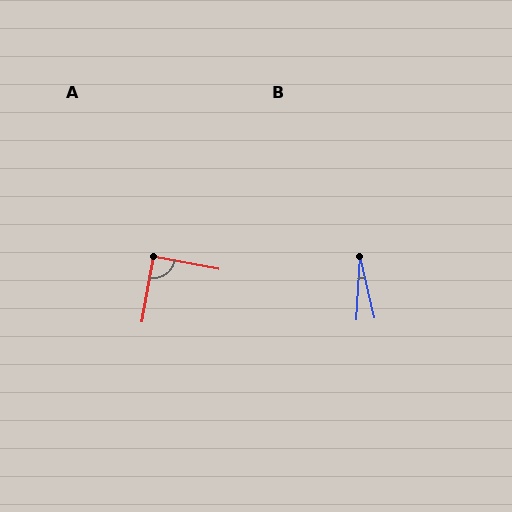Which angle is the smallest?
B, at approximately 17 degrees.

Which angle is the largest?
A, at approximately 89 degrees.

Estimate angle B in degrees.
Approximately 17 degrees.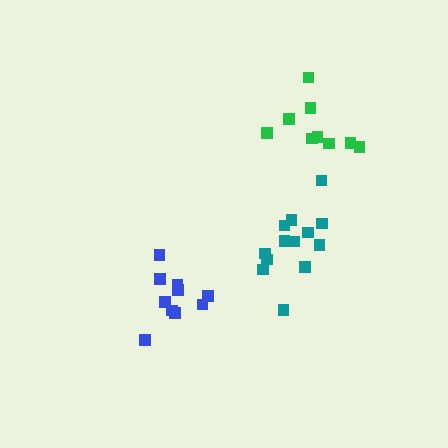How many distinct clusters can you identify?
There are 3 distinct clusters.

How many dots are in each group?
Group 1: 10 dots, Group 2: 13 dots, Group 3: 9 dots (32 total).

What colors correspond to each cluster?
The clusters are colored: blue, teal, green.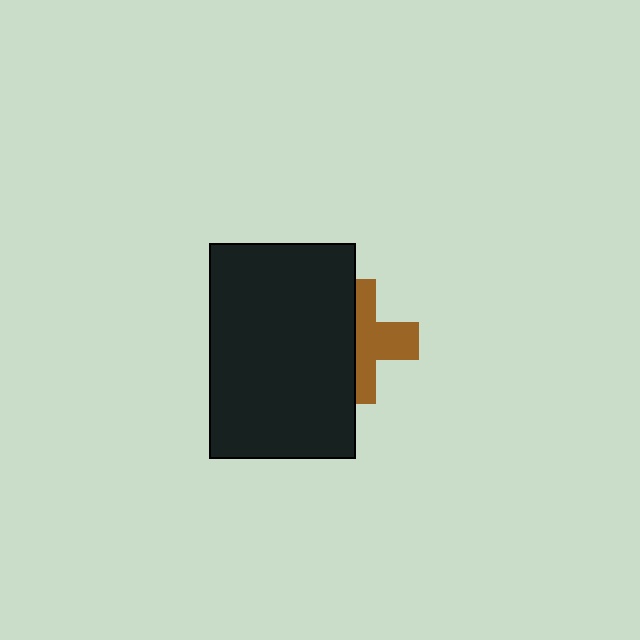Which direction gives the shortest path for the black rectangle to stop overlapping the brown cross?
Moving left gives the shortest separation.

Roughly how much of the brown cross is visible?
About half of it is visible (roughly 52%).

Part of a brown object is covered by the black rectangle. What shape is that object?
It is a cross.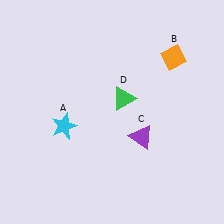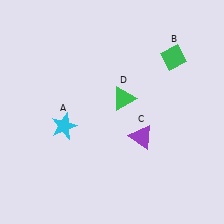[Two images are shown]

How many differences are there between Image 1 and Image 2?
There is 1 difference between the two images.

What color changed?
The diamond (B) changed from orange in Image 1 to green in Image 2.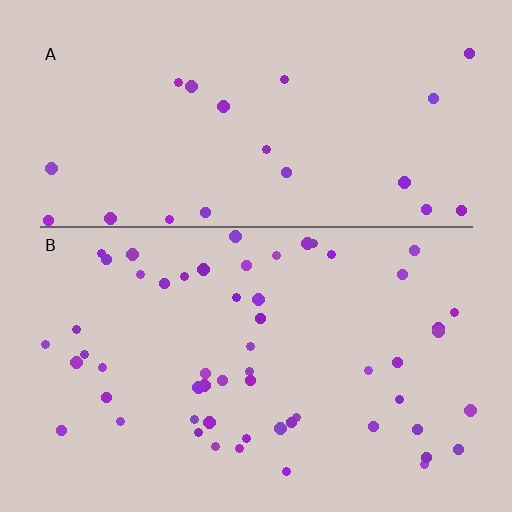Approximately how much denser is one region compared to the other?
Approximately 2.6× — region B over region A.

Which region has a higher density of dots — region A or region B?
B (the bottom).